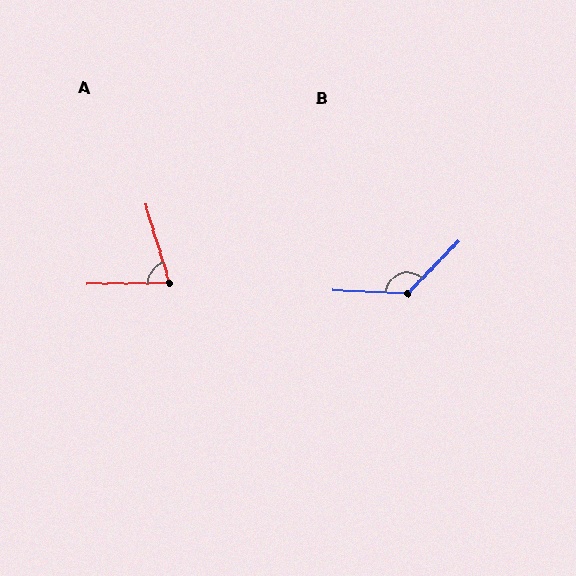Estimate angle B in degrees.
Approximately 131 degrees.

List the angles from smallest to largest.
A (74°), B (131°).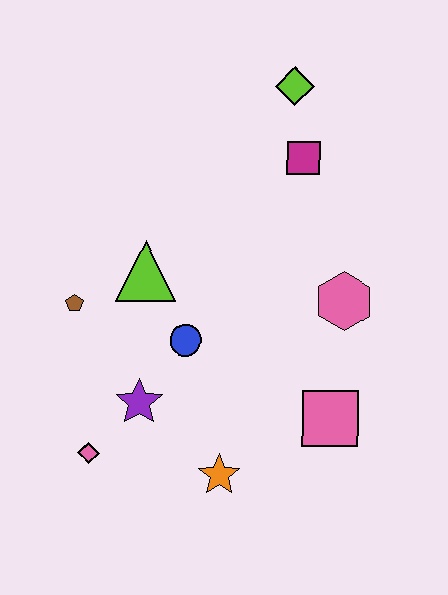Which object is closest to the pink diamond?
The purple star is closest to the pink diamond.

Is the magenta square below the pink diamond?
No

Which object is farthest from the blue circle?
The lime diamond is farthest from the blue circle.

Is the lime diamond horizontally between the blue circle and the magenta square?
Yes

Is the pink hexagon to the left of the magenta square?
No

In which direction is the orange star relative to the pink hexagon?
The orange star is below the pink hexagon.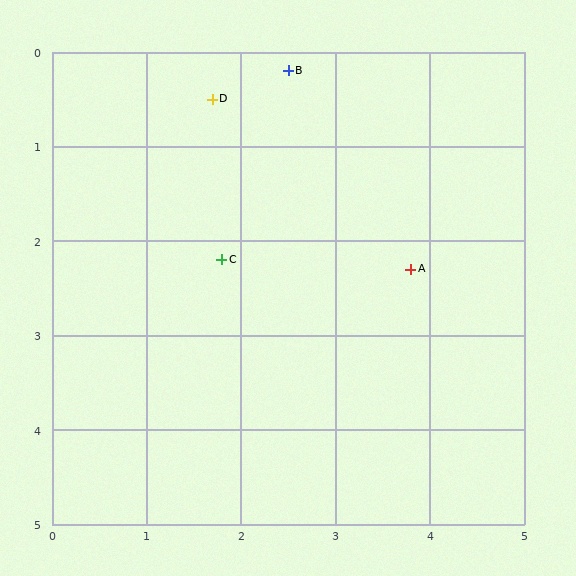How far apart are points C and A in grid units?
Points C and A are about 2.0 grid units apart.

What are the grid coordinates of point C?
Point C is at approximately (1.8, 2.2).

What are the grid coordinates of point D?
Point D is at approximately (1.7, 0.5).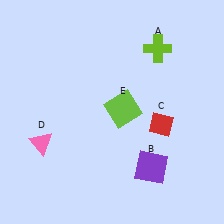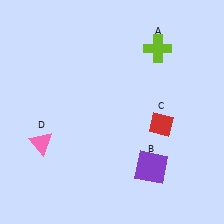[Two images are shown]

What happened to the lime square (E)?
The lime square (E) was removed in Image 2. It was in the top-right area of Image 1.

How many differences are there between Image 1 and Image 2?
There is 1 difference between the two images.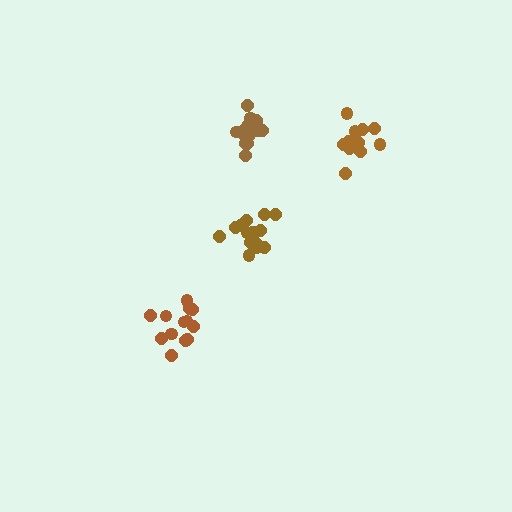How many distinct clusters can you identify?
There are 4 distinct clusters.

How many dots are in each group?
Group 1: 18 dots, Group 2: 13 dots, Group 3: 16 dots, Group 4: 12 dots (59 total).